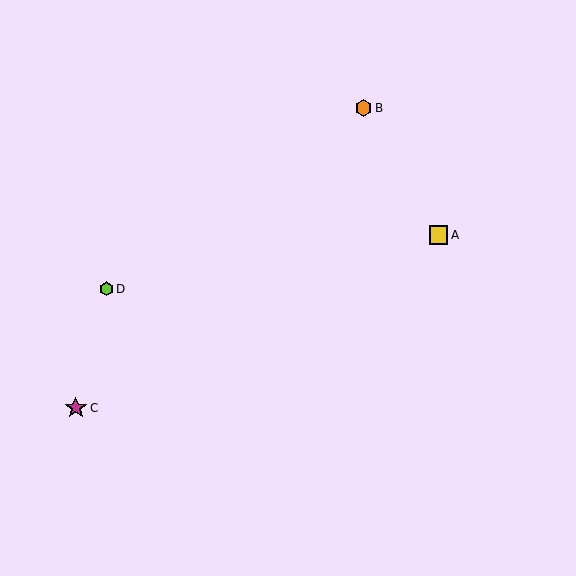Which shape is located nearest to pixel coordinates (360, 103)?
The orange hexagon (labeled B) at (364, 108) is nearest to that location.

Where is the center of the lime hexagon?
The center of the lime hexagon is at (106, 289).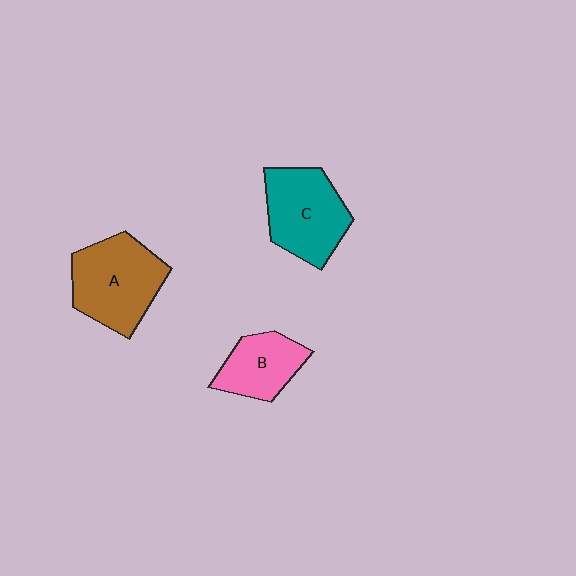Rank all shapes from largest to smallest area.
From largest to smallest: A (brown), C (teal), B (pink).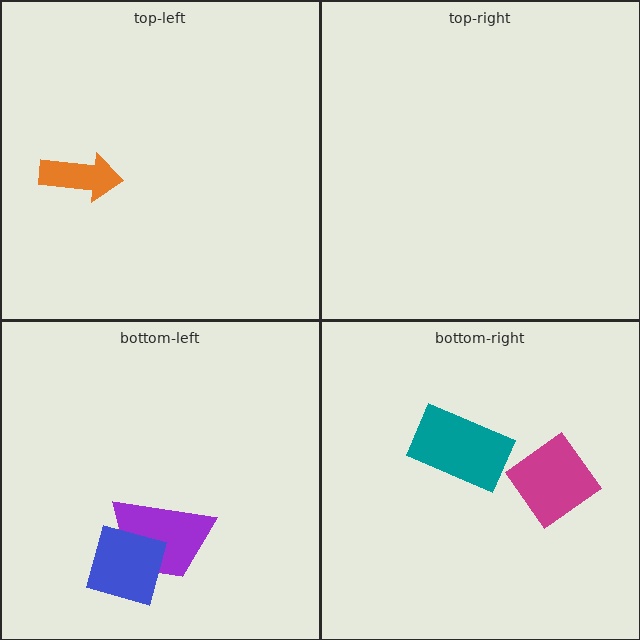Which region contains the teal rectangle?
The bottom-right region.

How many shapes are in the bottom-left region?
2.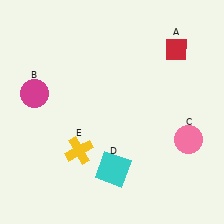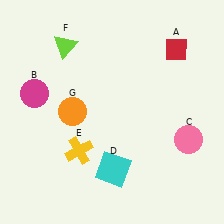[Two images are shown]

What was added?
A lime triangle (F), an orange circle (G) were added in Image 2.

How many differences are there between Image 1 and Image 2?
There are 2 differences between the two images.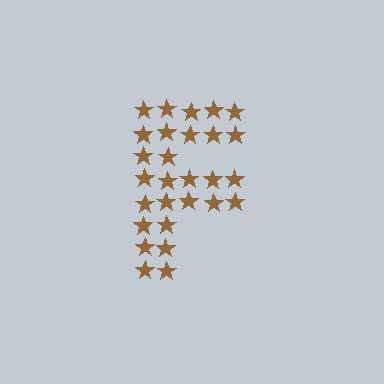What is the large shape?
The large shape is the letter F.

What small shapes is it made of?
It is made of small stars.